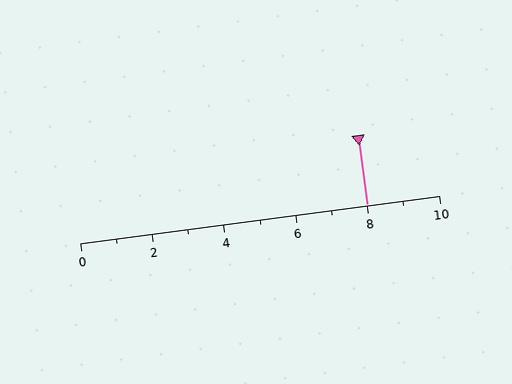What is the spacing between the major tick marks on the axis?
The major ticks are spaced 2 apart.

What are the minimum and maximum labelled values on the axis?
The axis runs from 0 to 10.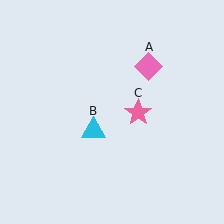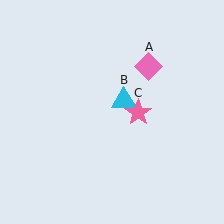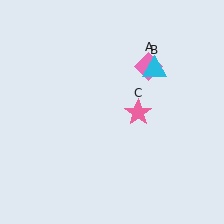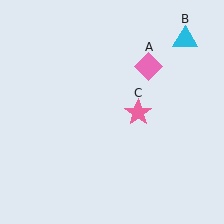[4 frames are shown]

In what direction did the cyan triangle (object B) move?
The cyan triangle (object B) moved up and to the right.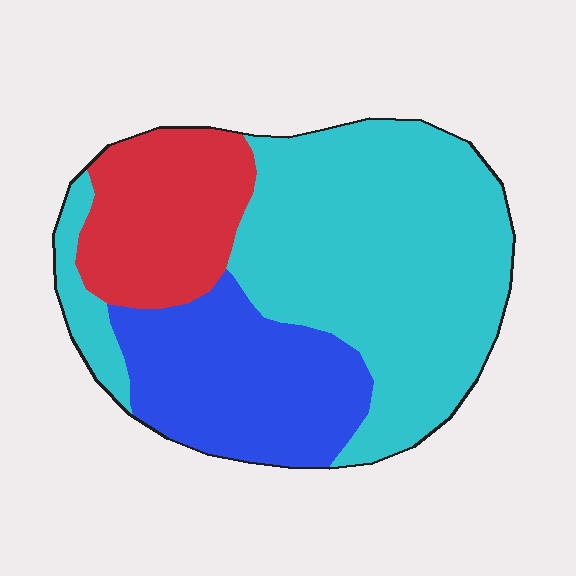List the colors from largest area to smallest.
From largest to smallest: cyan, blue, red.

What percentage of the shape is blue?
Blue covers 26% of the shape.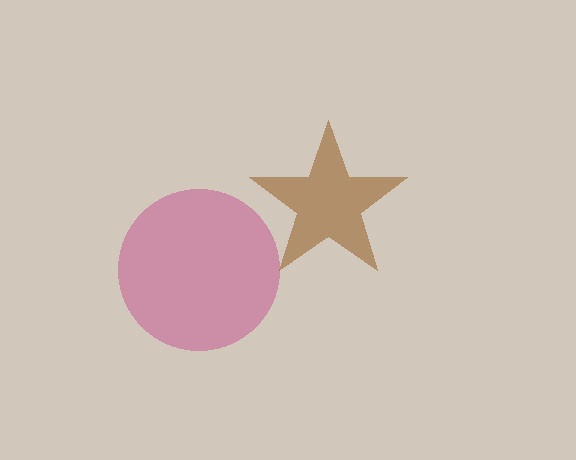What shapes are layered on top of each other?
The layered shapes are: a brown star, a magenta circle.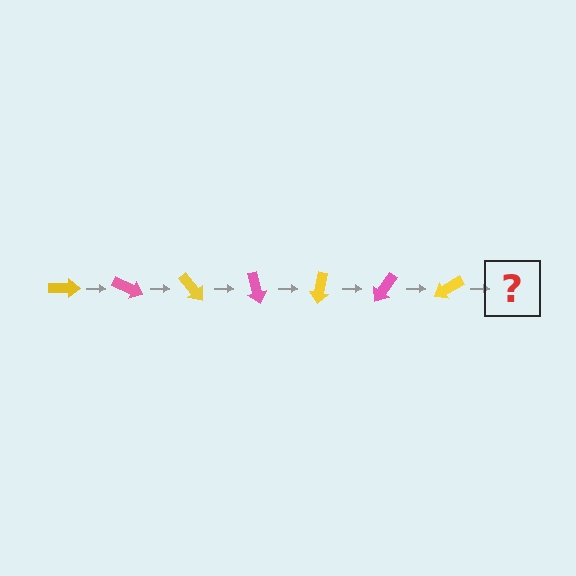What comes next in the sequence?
The next element should be a pink arrow, rotated 175 degrees from the start.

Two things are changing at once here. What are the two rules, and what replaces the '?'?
The two rules are that it rotates 25 degrees each step and the color cycles through yellow and pink. The '?' should be a pink arrow, rotated 175 degrees from the start.